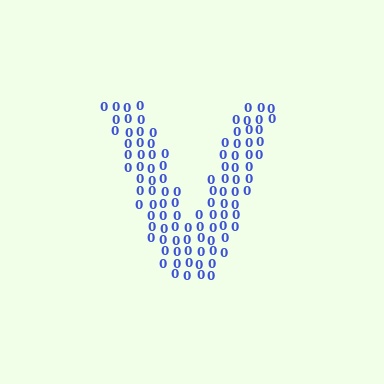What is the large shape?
The large shape is the letter V.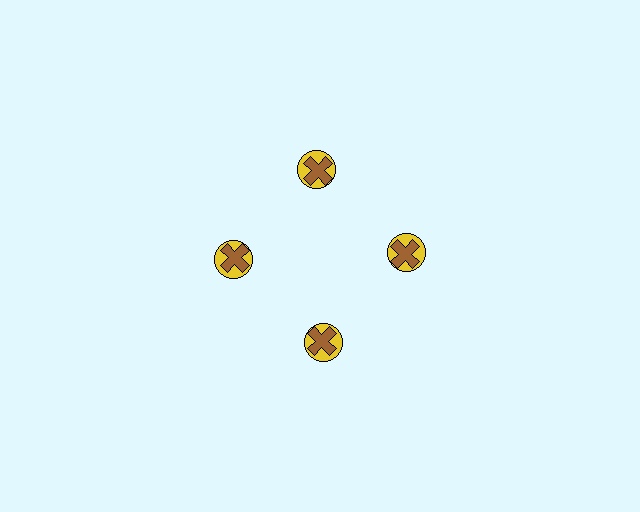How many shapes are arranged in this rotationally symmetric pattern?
There are 8 shapes, arranged in 4 groups of 2.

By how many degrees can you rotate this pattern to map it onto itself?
The pattern maps onto itself every 90 degrees of rotation.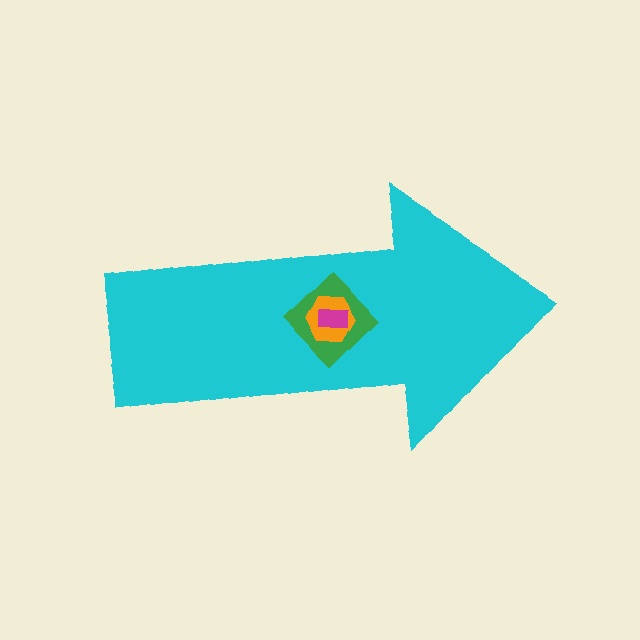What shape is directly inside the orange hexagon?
The magenta rectangle.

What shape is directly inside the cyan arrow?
The green diamond.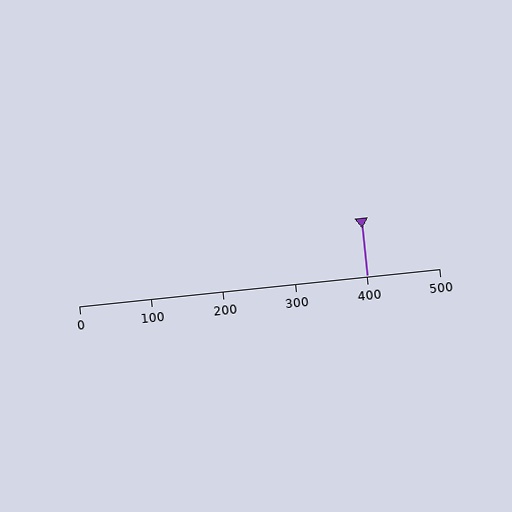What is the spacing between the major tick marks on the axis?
The major ticks are spaced 100 apart.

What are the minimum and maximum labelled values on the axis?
The axis runs from 0 to 500.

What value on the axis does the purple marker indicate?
The marker indicates approximately 400.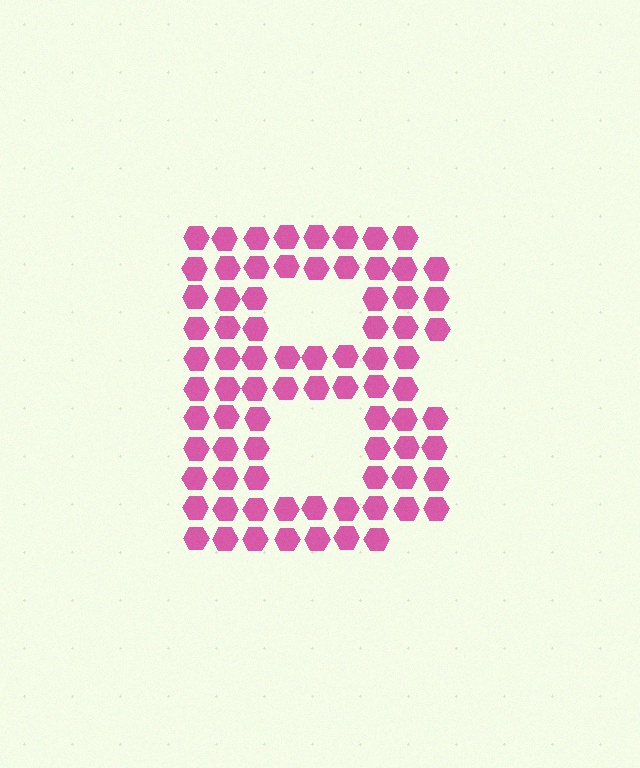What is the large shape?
The large shape is the letter B.